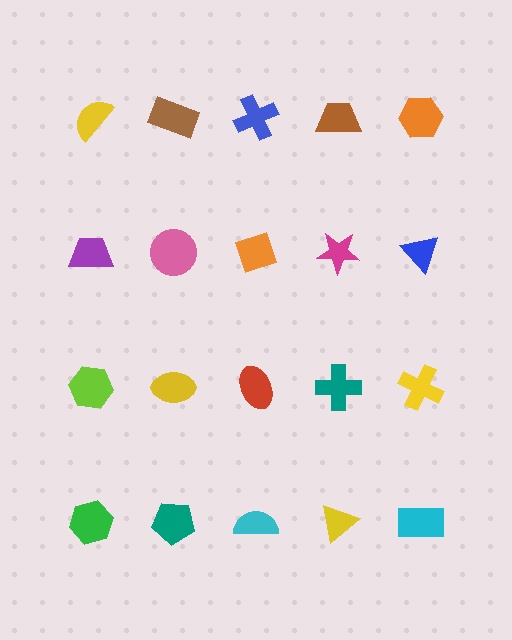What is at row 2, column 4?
A magenta star.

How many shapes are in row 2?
5 shapes.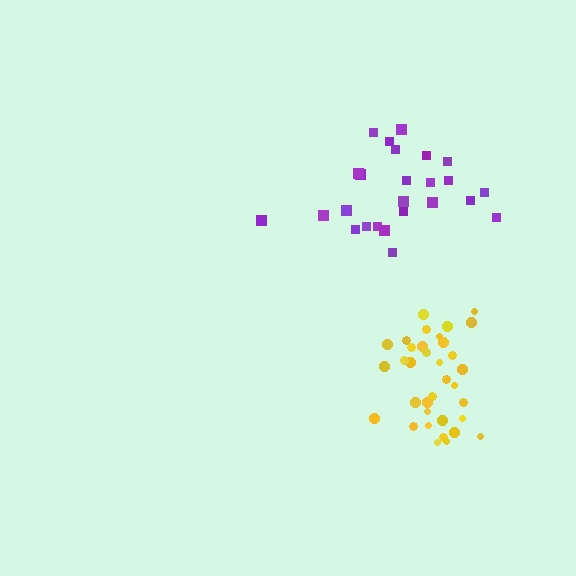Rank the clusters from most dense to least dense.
yellow, purple.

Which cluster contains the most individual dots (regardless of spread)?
Yellow (35).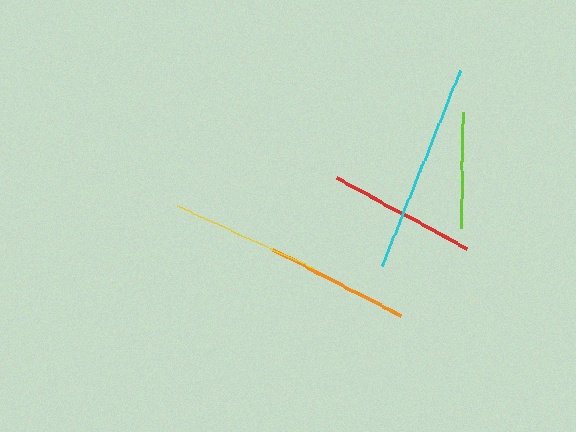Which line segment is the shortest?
The lime line is the shortest at approximately 116 pixels.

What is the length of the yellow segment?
The yellow segment is approximately 149 pixels long.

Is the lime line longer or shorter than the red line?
The red line is longer than the lime line.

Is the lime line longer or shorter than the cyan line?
The cyan line is longer than the lime line.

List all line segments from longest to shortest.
From longest to shortest: cyan, yellow, red, orange, lime.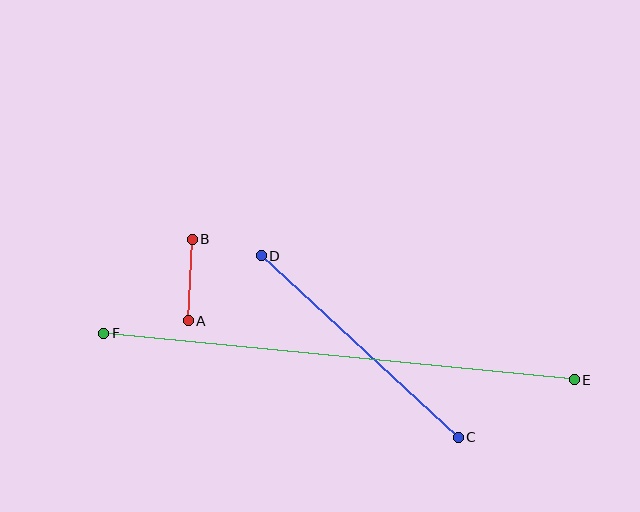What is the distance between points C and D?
The distance is approximately 268 pixels.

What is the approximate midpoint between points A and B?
The midpoint is at approximately (190, 280) pixels.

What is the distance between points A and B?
The distance is approximately 82 pixels.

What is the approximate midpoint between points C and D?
The midpoint is at approximately (360, 346) pixels.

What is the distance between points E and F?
The distance is approximately 473 pixels.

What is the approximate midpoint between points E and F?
The midpoint is at approximately (339, 356) pixels.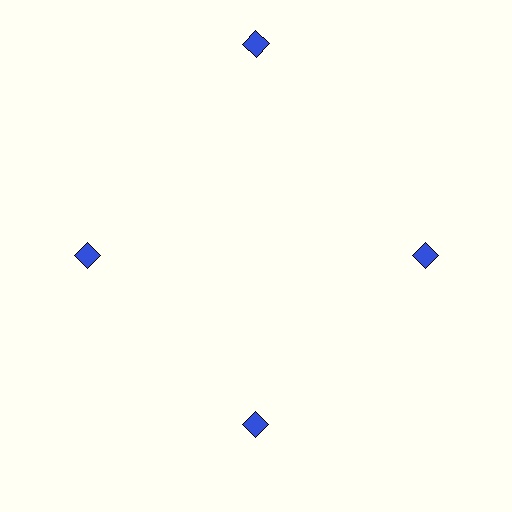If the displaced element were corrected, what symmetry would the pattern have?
It would have 4-fold rotational symmetry — the pattern would map onto itself every 90 degrees.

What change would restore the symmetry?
The symmetry would be restored by moving it inward, back onto the ring so that all 4 diamonds sit at equal angles and equal distance from the center.